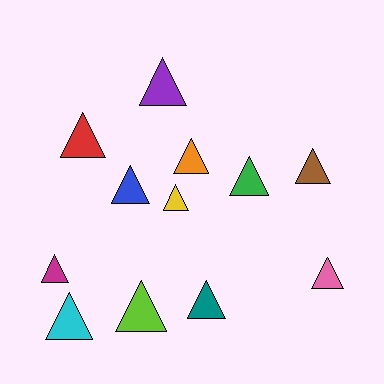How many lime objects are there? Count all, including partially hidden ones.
There is 1 lime object.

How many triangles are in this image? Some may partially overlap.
There are 12 triangles.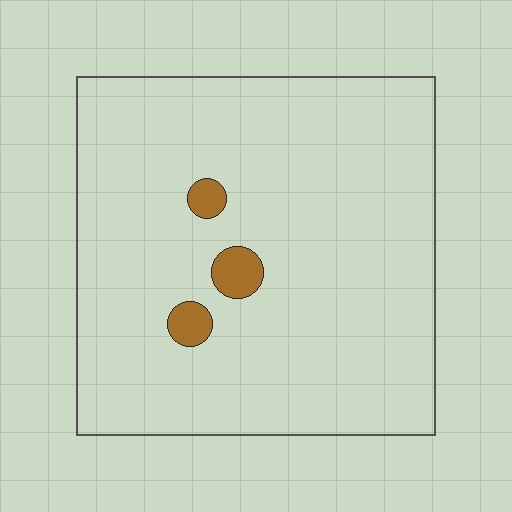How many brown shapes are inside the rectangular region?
3.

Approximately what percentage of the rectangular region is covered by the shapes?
Approximately 5%.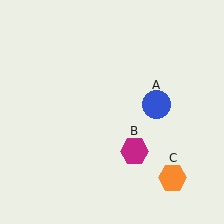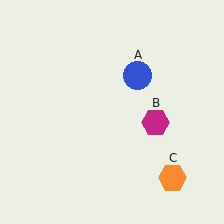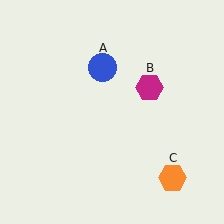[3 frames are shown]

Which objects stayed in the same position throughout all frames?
Orange hexagon (object C) remained stationary.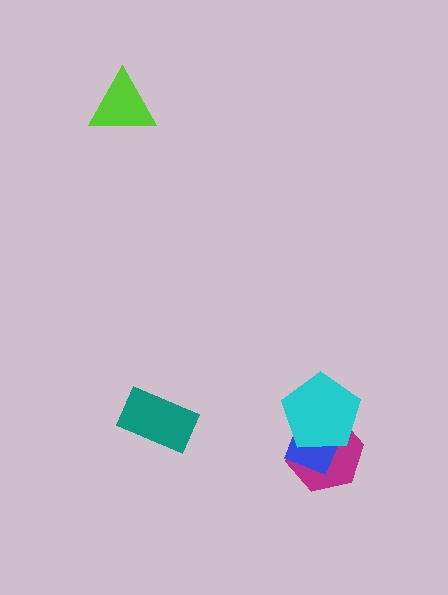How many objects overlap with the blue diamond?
2 objects overlap with the blue diamond.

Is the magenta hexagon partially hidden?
Yes, it is partially covered by another shape.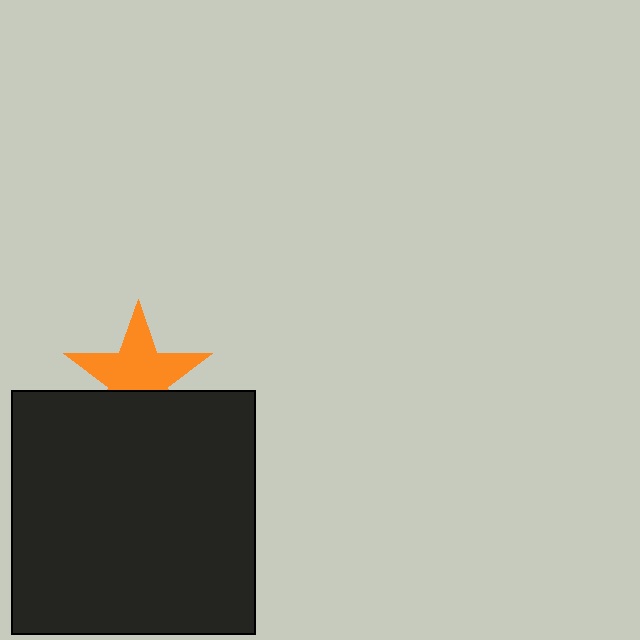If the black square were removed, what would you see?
You would see the complete orange star.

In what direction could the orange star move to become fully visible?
The orange star could move up. That would shift it out from behind the black square entirely.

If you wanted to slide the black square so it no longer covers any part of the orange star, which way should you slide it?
Slide it down — that is the most direct way to separate the two shapes.